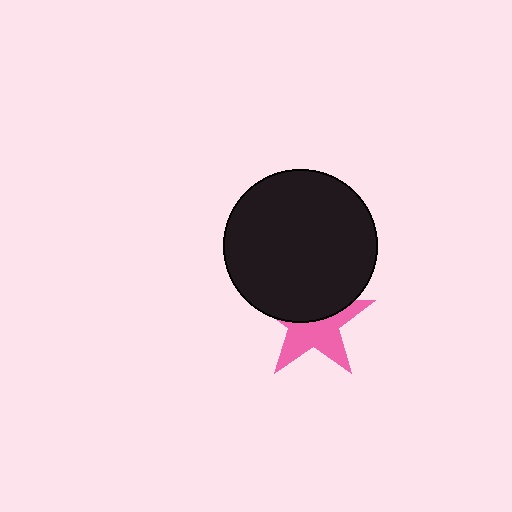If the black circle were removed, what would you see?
You would see the complete pink star.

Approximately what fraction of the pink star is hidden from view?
Roughly 47% of the pink star is hidden behind the black circle.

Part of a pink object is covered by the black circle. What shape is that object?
It is a star.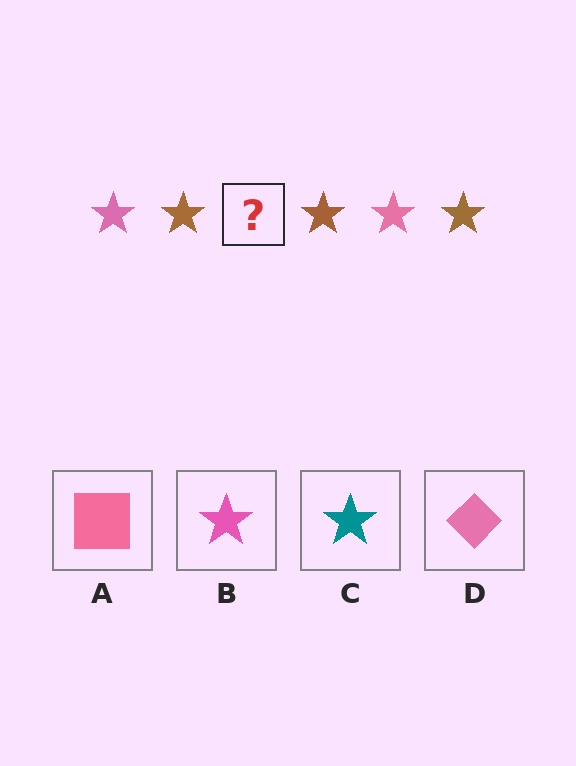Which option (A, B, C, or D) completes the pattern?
B.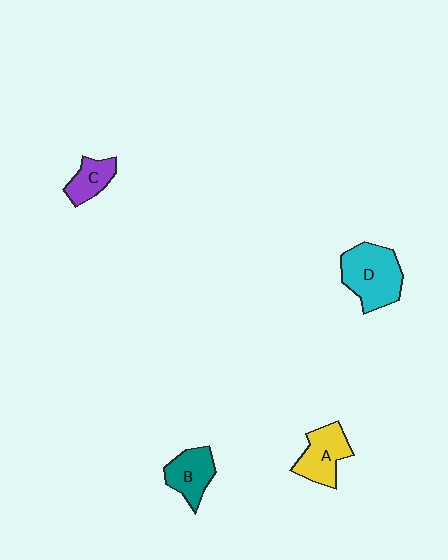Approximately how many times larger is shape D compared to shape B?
Approximately 1.6 times.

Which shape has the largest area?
Shape D (cyan).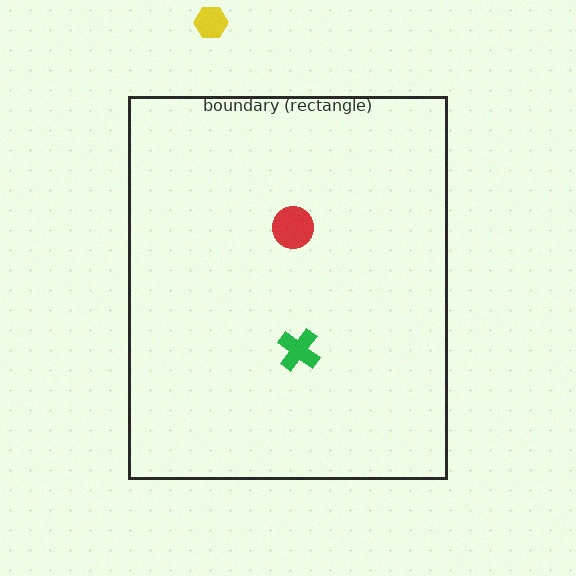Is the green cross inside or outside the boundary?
Inside.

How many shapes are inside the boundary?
2 inside, 1 outside.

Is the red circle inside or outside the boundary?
Inside.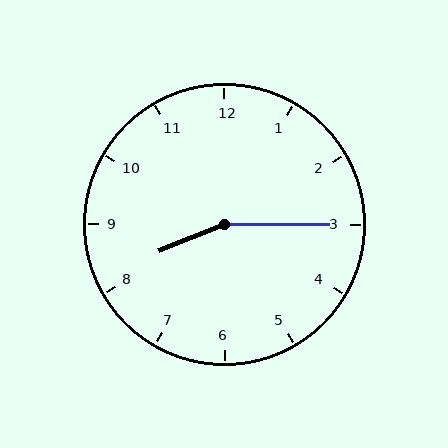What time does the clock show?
8:15.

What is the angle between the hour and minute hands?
Approximately 158 degrees.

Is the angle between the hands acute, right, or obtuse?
It is obtuse.